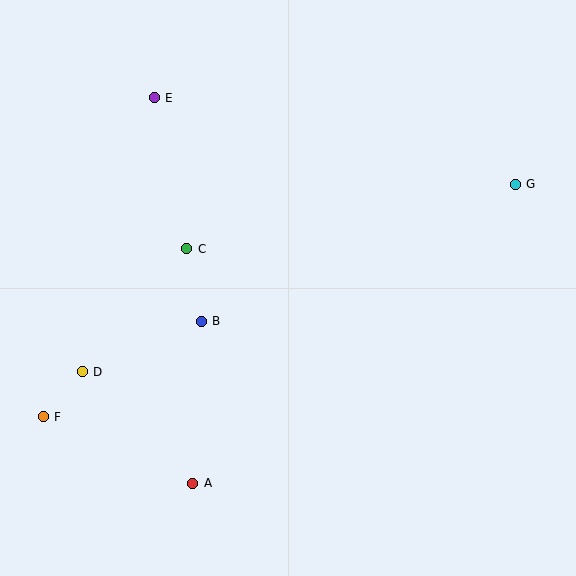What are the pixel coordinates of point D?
Point D is at (82, 372).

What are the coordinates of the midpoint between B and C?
The midpoint between B and C is at (194, 285).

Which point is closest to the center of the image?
Point B at (201, 321) is closest to the center.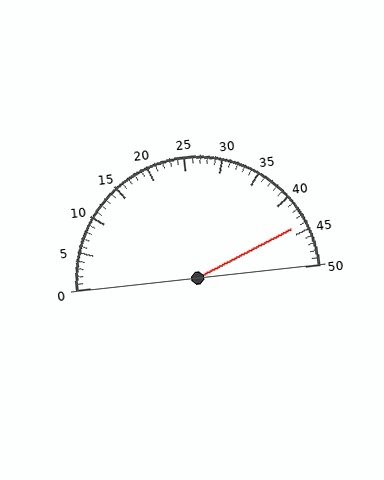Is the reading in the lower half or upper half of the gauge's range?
The reading is in the upper half of the range (0 to 50).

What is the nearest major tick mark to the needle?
The nearest major tick mark is 45.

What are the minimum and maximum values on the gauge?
The gauge ranges from 0 to 50.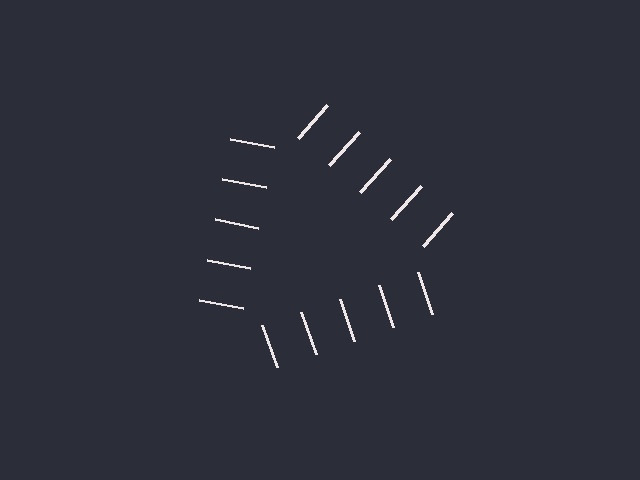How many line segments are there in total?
15 — 5 along each of the 3 edges.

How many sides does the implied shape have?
3 sides — the line-ends trace a triangle.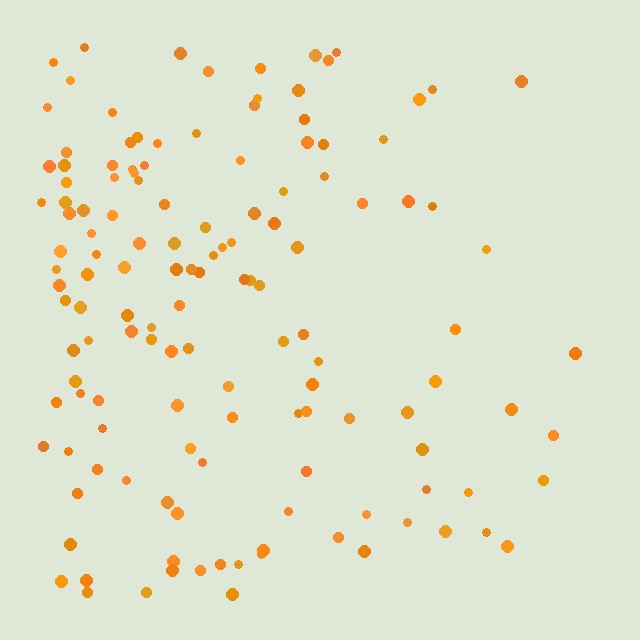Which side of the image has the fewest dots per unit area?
The right.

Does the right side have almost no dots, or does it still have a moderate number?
Still a moderate number, just noticeably fewer than the left.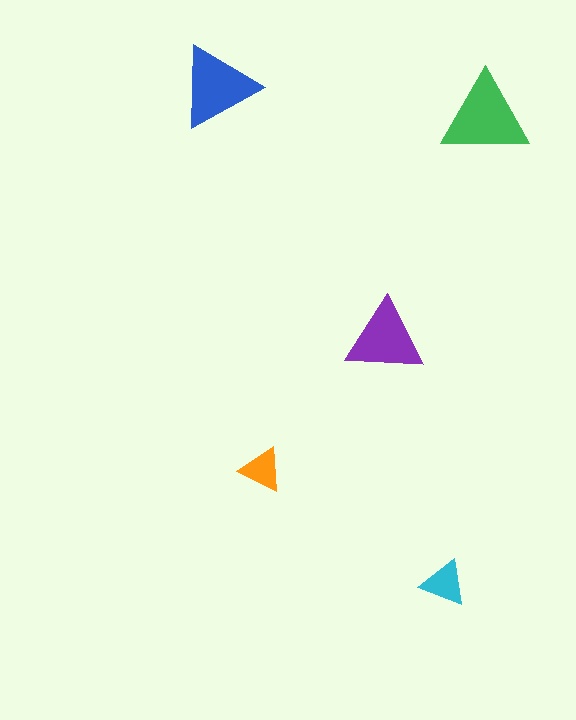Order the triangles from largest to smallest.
the green one, the blue one, the purple one, the cyan one, the orange one.